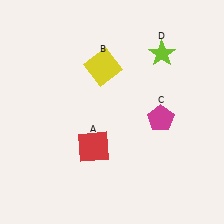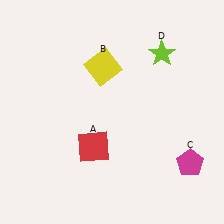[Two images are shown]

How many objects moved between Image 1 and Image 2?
1 object moved between the two images.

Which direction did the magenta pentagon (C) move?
The magenta pentagon (C) moved down.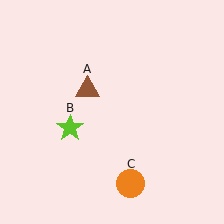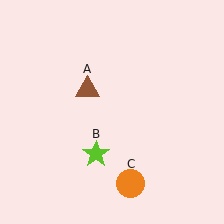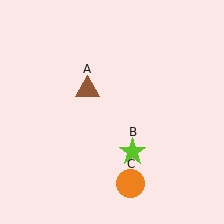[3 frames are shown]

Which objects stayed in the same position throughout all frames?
Brown triangle (object A) and orange circle (object C) remained stationary.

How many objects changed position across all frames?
1 object changed position: lime star (object B).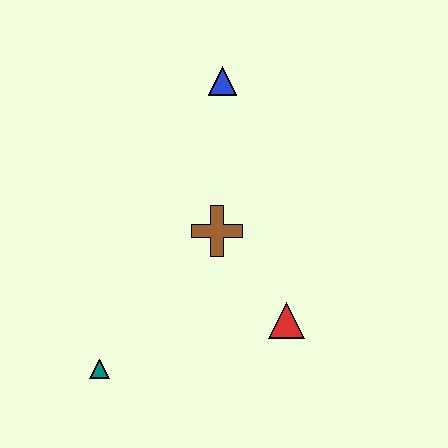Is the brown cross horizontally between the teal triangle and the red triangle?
Yes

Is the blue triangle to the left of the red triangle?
Yes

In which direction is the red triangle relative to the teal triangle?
The red triangle is to the right of the teal triangle.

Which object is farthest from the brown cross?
The teal triangle is farthest from the brown cross.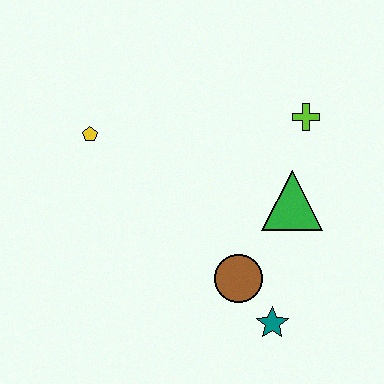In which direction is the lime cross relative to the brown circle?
The lime cross is above the brown circle.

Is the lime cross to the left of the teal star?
No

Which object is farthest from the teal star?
The yellow pentagon is farthest from the teal star.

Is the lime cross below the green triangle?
No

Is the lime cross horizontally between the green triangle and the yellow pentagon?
No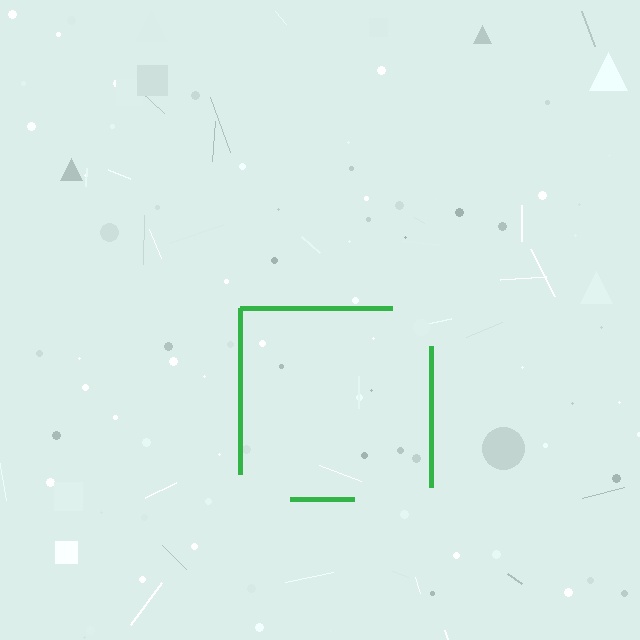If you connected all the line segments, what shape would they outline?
They would outline a square.